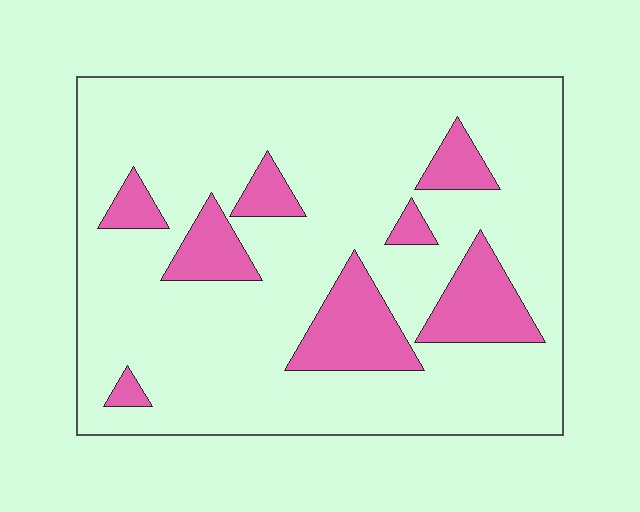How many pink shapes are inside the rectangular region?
8.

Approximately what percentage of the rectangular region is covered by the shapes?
Approximately 20%.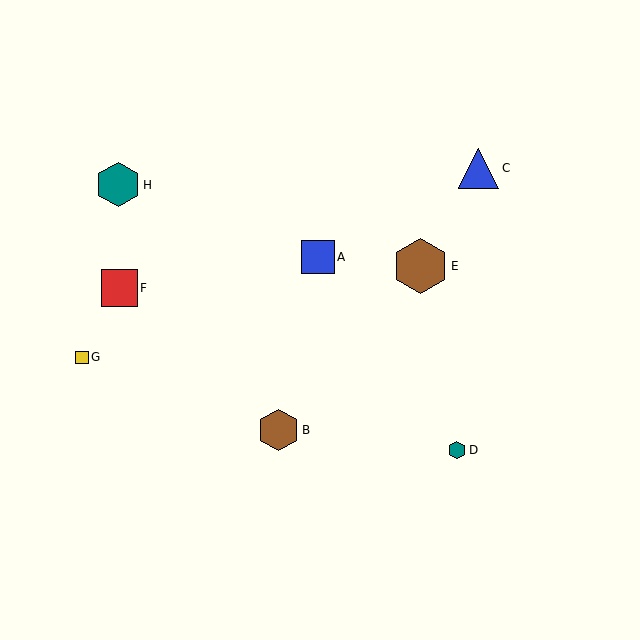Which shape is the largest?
The brown hexagon (labeled E) is the largest.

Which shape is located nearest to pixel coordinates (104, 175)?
The teal hexagon (labeled H) at (118, 185) is nearest to that location.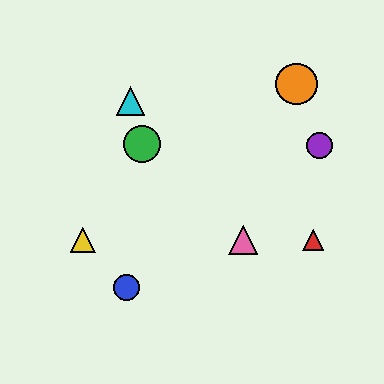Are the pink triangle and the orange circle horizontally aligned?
No, the pink triangle is at y≈240 and the orange circle is at y≈84.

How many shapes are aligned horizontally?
3 shapes (the red triangle, the yellow triangle, the pink triangle) are aligned horizontally.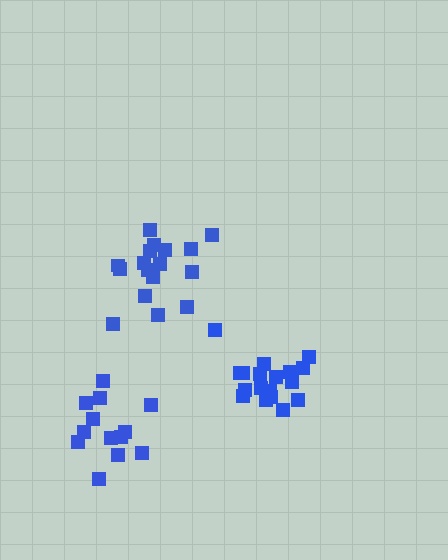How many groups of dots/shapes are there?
There are 3 groups.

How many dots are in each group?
Group 1: 19 dots, Group 2: 17 dots, Group 3: 13 dots (49 total).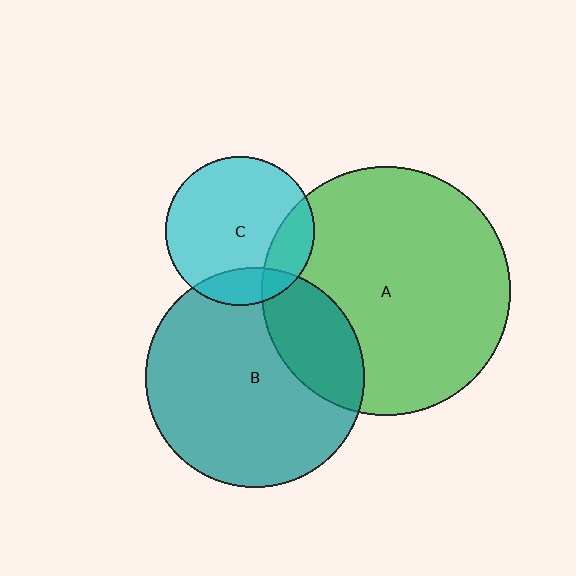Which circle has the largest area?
Circle A (green).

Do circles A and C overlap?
Yes.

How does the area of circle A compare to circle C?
Approximately 2.8 times.